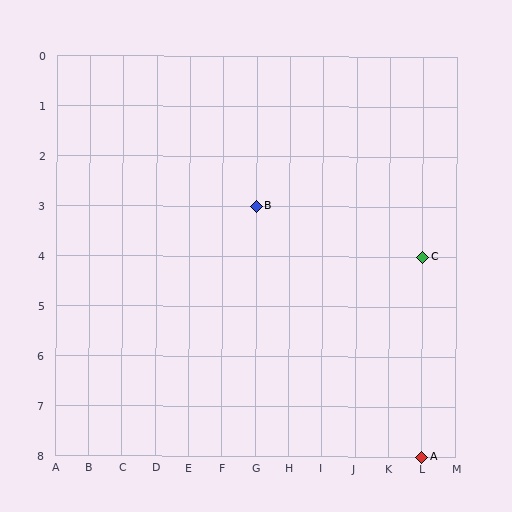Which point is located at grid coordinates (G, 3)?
Point B is at (G, 3).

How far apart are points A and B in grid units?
Points A and B are 5 columns and 5 rows apart (about 7.1 grid units diagonally).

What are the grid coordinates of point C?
Point C is at grid coordinates (L, 4).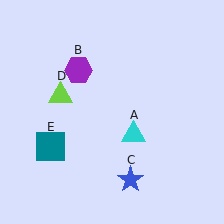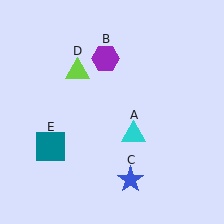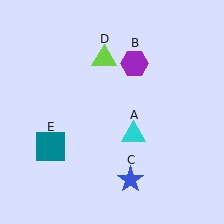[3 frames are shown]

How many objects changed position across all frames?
2 objects changed position: purple hexagon (object B), lime triangle (object D).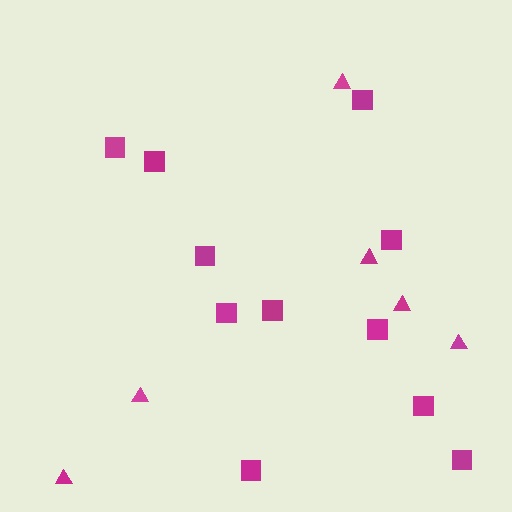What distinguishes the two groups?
There are 2 groups: one group of triangles (6) and one group of squares (11).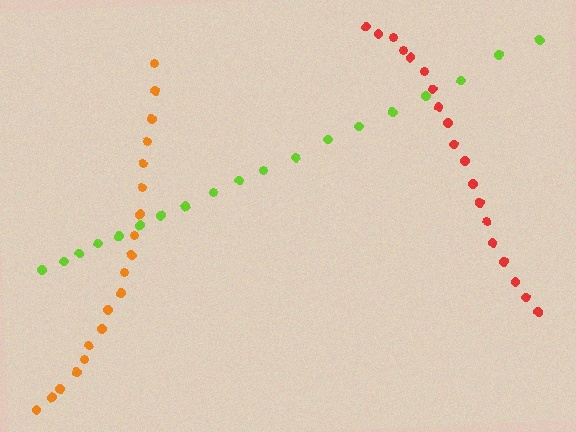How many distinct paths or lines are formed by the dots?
There are 3 distinct paths.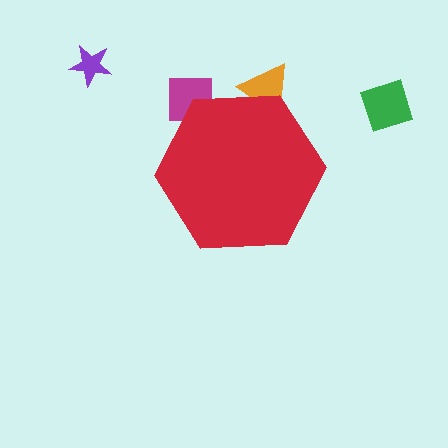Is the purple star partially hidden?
No, the purple star is fully visible.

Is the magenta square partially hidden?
Yes, the magenta square is partially hidden behind the red hexagon.